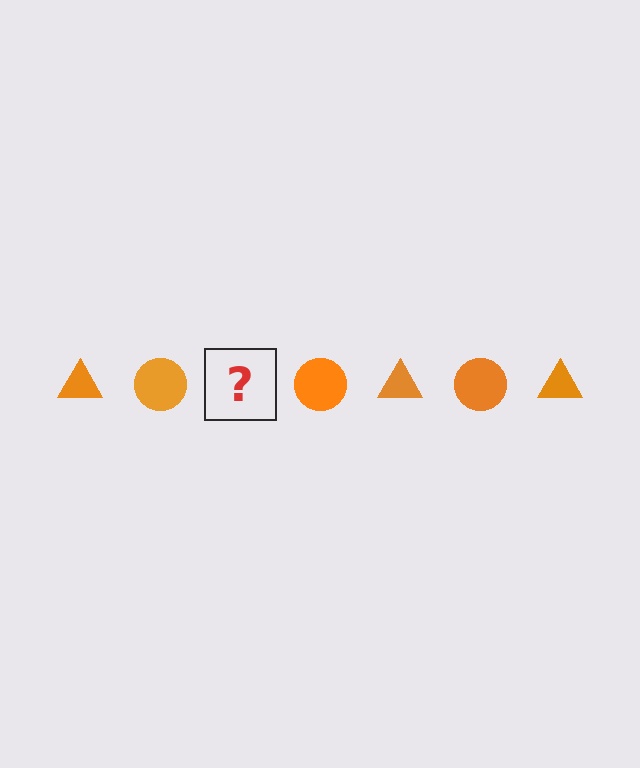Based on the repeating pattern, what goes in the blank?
The blank should be an orange triangle.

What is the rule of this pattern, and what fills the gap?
The rule is that the pattern cycles through triangle, circle shapes in orange. The gap should be filled with an orange triangle.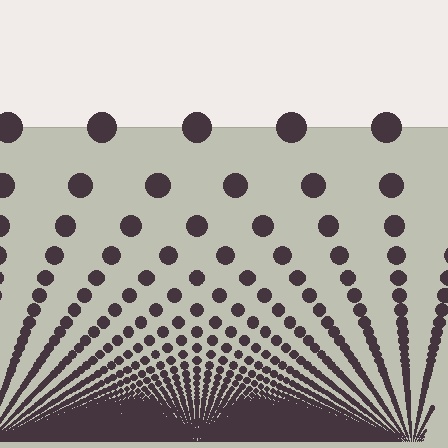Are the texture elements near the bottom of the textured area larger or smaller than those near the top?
Smaller. The gradient is inverted — elements near the bottom are smaller and denser.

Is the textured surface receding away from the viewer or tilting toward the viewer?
The surface appears to tilt toward the viewer. Texture elements get larger and sparser toward the top.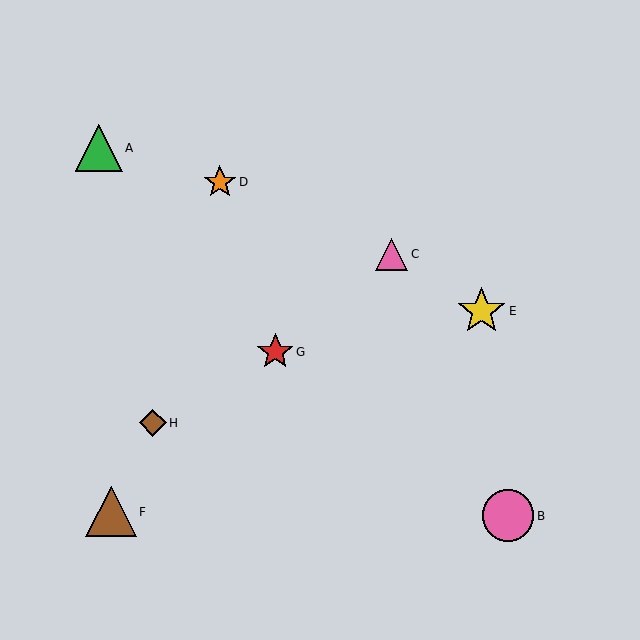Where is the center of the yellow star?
The center of the yellow star is at (482, 311).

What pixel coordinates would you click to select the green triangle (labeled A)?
Click at (99, 148) to select the green triangle A.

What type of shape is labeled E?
Shape E is a yellow star.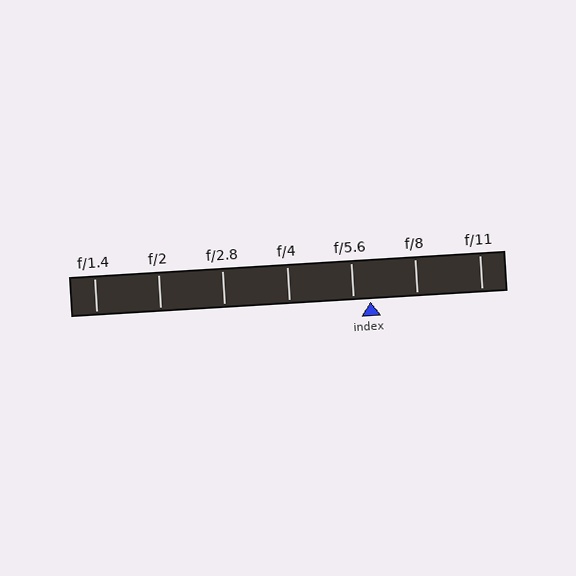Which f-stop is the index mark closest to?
The index mark is closest to f/5.6.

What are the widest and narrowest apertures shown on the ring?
The widest aperture shown is f/1.4 and the narrowest is f/11.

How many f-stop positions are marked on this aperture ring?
There are 7 f-stop positions marked.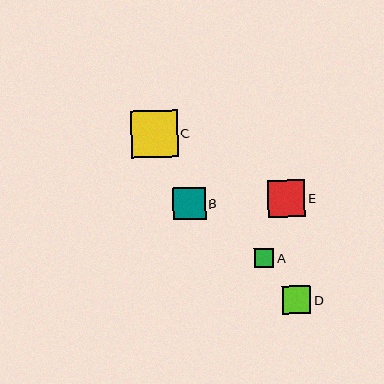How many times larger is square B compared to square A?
Square B is approximately 1.7 times the size of square A.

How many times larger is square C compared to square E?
Square C is approximately 1.3 times the size of square E.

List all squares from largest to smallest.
From largest to smallest: C, E, B, D, A.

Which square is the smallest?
Square A is the smallest with a size of approximately 19 pixels.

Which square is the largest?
Square C is the largest with a size of approximately 47 pixels.